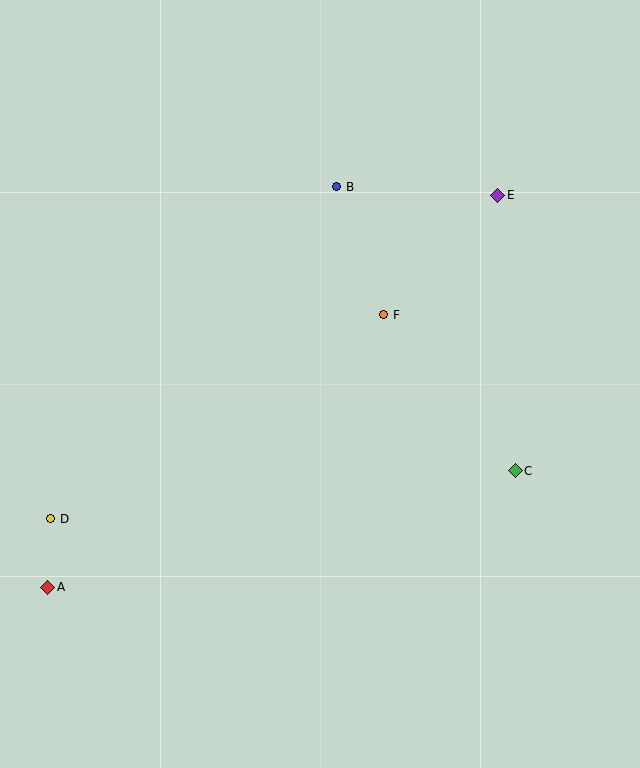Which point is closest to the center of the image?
Point F at (384, 315) is closest to the center.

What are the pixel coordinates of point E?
Point E is at (498, 195).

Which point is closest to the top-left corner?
Point B is closest to the top-left corner.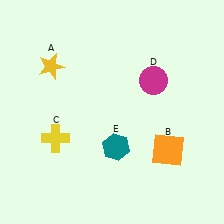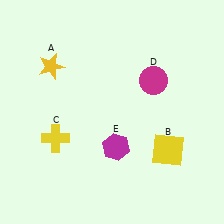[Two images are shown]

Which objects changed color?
B changed from orange to yellow. E changed from teal to magenta.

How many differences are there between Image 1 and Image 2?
There are 2 differences between the two images.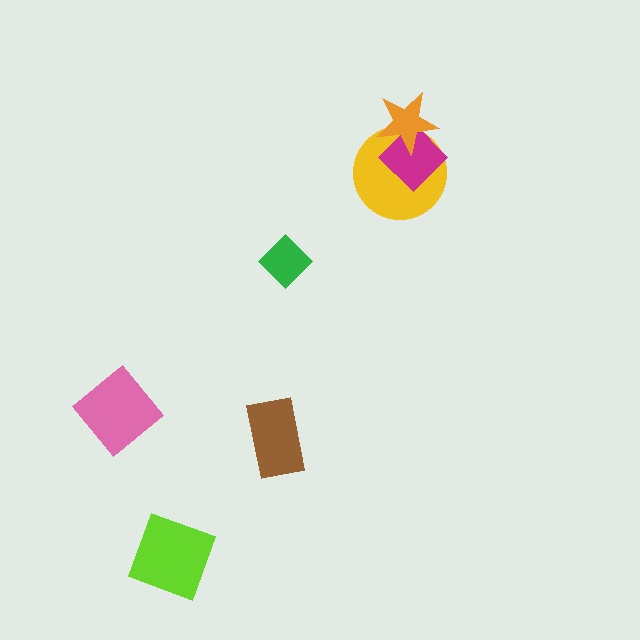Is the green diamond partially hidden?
No, no other shape covers it.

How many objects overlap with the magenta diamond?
2 objects overlap with the magenta diamond.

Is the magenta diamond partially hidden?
Yes, it is partially covered by another shape.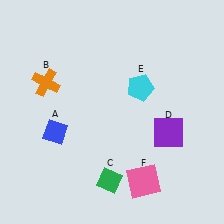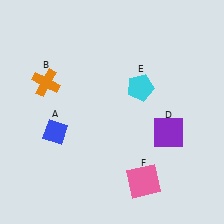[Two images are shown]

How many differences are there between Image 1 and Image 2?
There is 1 difference between the two images.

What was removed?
The green diamond (C) was removed in Image 2.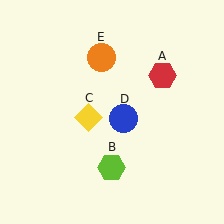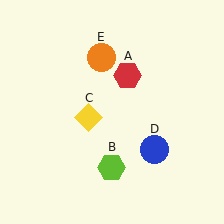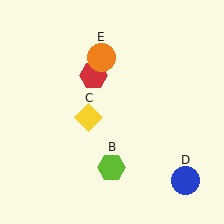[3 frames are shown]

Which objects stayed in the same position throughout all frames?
Lime hexagon (object B) and yellow diamond (object C) and orange circle (object E) remained stationary.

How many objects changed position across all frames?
2 objects changed position: red hexagon (object A), blue circle (object D).